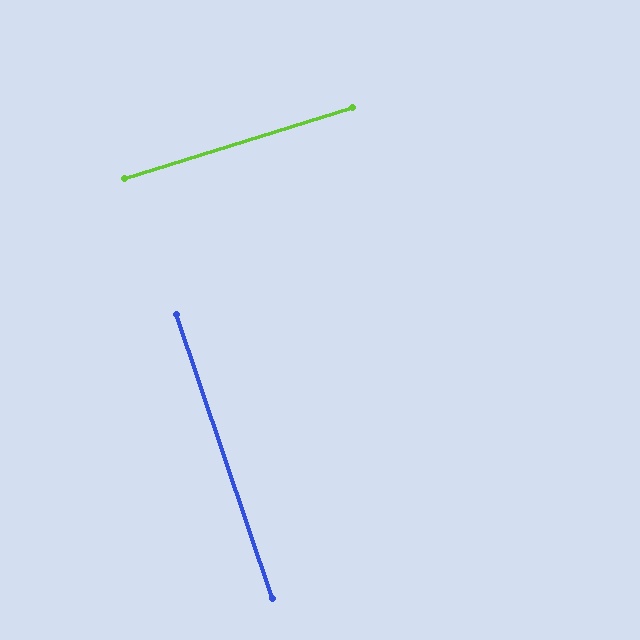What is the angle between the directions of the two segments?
Approximately 89 degrees.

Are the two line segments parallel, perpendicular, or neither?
Perpendicular — they meet at approximately 89°.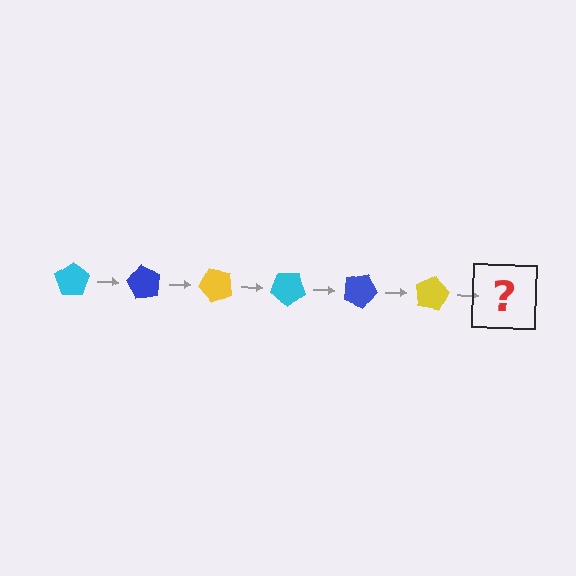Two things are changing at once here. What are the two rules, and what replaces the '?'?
The two rules are that it rotates 60 degrees each step and the color cycles through cyan, blue, and yellow. The '?' should be a cyan pentagon, rotated 360 degrees from the start.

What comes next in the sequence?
The next element should be a cyan pentagon, rotated 360 degrees from the start.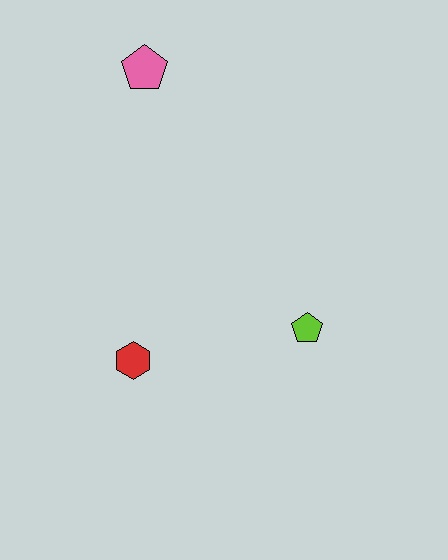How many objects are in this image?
There are 3 objects.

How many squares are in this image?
There are no squares.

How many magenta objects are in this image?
There are no magenta objects.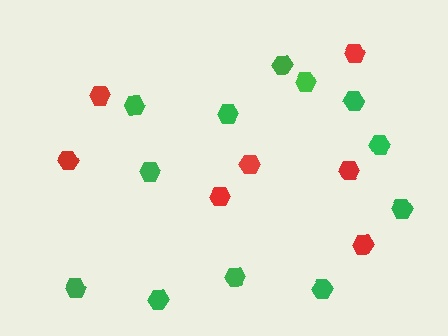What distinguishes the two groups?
There are 2 groups: one group of green hexagons (12) and one group of red hexagons (7).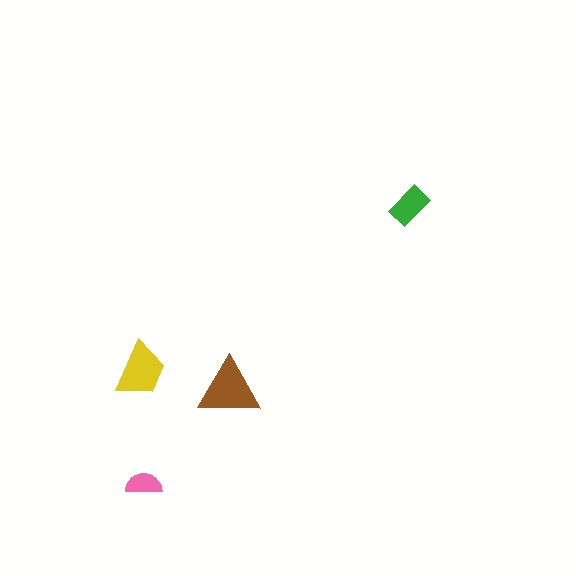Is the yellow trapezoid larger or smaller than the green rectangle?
Larger.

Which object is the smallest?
The pink semicircle.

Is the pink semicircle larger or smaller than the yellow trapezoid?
Smaller.